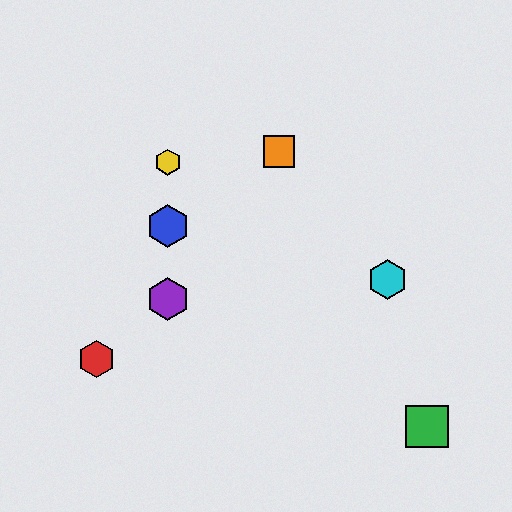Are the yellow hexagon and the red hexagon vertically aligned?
No, the yellow hexagon is at x≈168 and the red hexagon is at x≈96.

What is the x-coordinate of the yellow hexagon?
The yellow hexagon is at x≈168.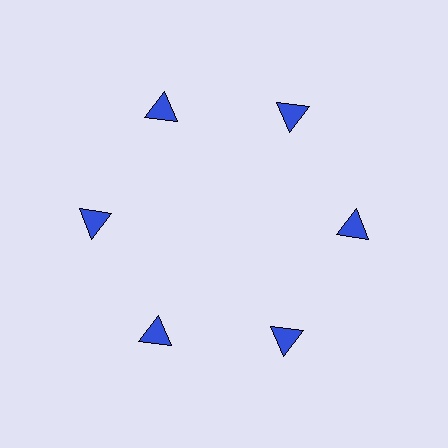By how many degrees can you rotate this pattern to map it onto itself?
The pattern maps onto itself every 60 degrees of rotation.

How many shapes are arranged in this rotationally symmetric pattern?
There are 6 shapes, arranged in 6 groups of 1.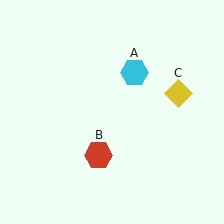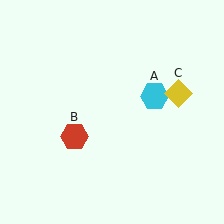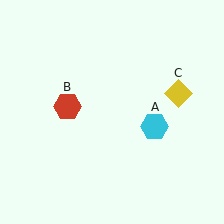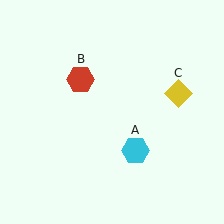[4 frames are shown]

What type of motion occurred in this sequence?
The cyan hexagon (object A), red hexagon (object B) rotated clockwise around the center of the scene.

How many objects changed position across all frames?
2 objects changed position: cyan hexagon (object A), red hexagon (object B).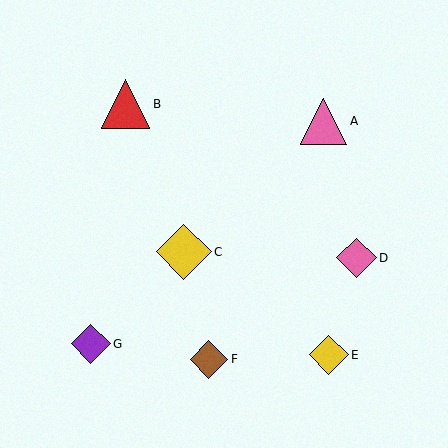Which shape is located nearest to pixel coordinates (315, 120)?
The pink triangle (labeled A) at (324, 121) is nearest to that location.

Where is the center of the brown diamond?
The center of the brown diamond is at (209, 359).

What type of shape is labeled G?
Shape G is a purple diamond.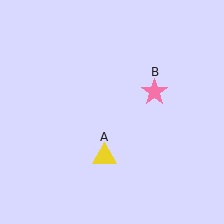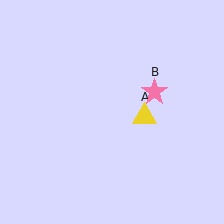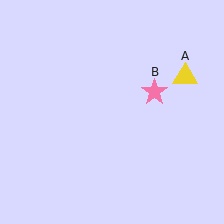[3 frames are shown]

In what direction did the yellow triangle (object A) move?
The yellow triangle (object A) moved up and to the right.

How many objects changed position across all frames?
1 object changed position: yellow triangle (object A).